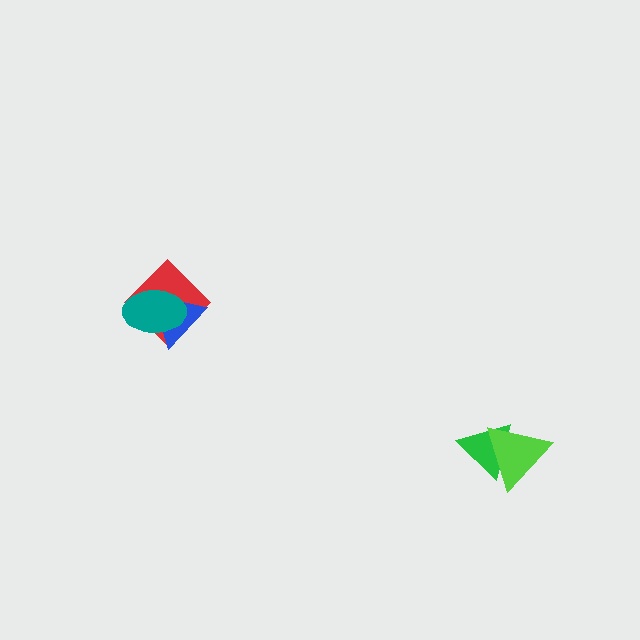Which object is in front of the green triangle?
The lime triangle is in front of the green triangle.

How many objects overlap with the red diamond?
2 objects overlap with the red diamond.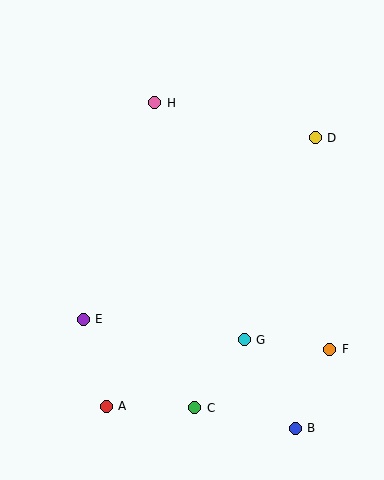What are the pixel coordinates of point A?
Point A is at (106, 406).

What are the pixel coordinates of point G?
Point G is at (244, 340).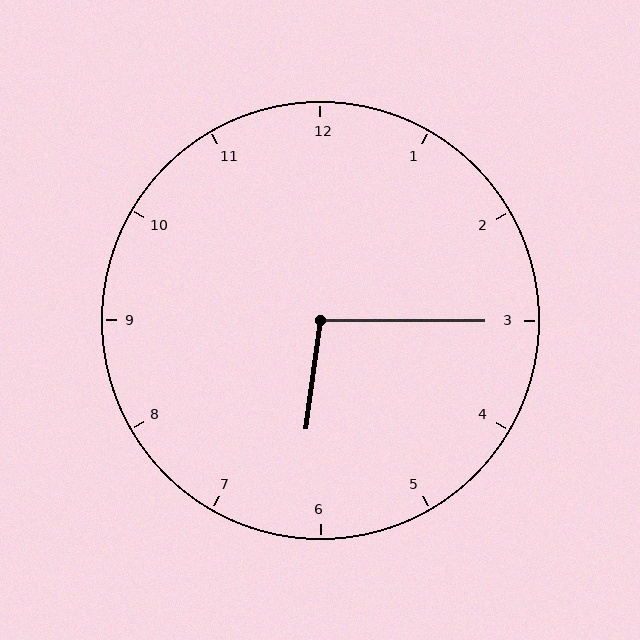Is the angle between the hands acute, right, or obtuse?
It is obtuse.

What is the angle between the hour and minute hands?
Approximately 98 degrees.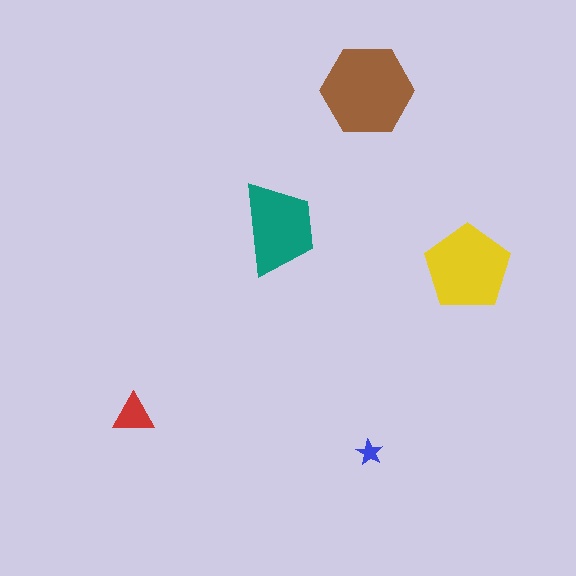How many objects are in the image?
There are 5 objects in the image.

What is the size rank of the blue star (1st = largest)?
5th.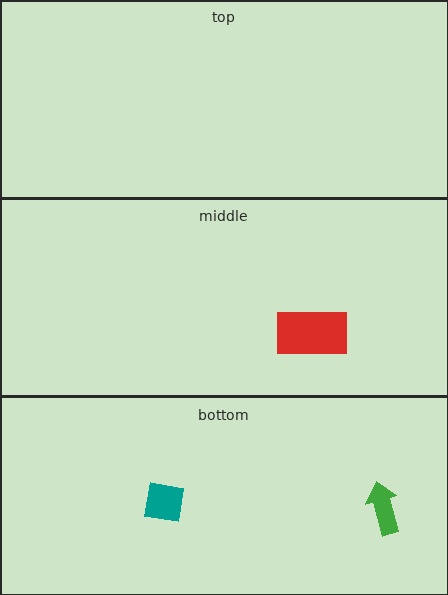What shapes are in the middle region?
The red rectangle.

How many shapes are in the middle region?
1.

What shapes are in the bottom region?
The teal square, the green arrow.